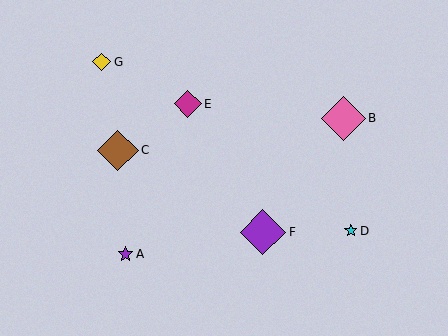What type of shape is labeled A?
Shape A is a purple star.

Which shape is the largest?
The purple diamond (labeled F) is the largest.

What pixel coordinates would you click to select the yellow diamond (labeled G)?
Click at (102, 62) to select the yellow diamond G.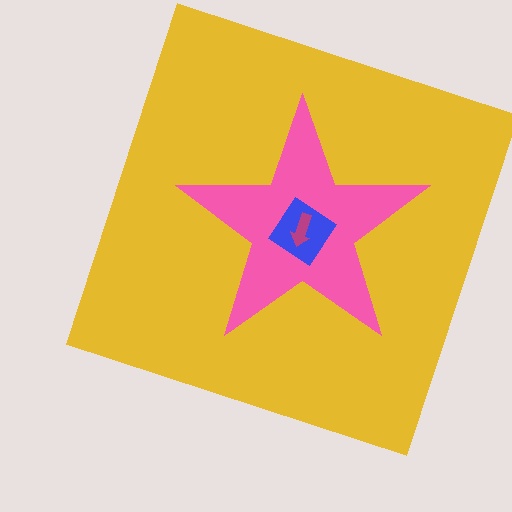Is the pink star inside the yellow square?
Yes.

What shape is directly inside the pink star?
The blue diamond.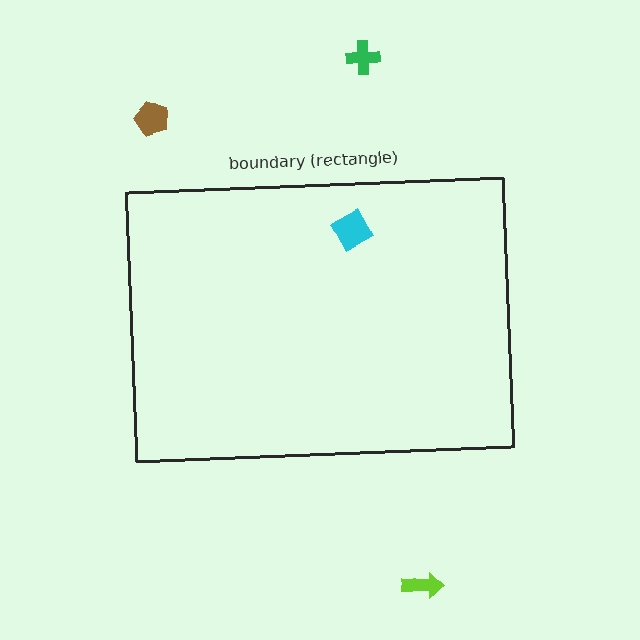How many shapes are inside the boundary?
1 inside, 3 outside.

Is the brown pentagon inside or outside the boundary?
Outside.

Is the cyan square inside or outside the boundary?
Inside.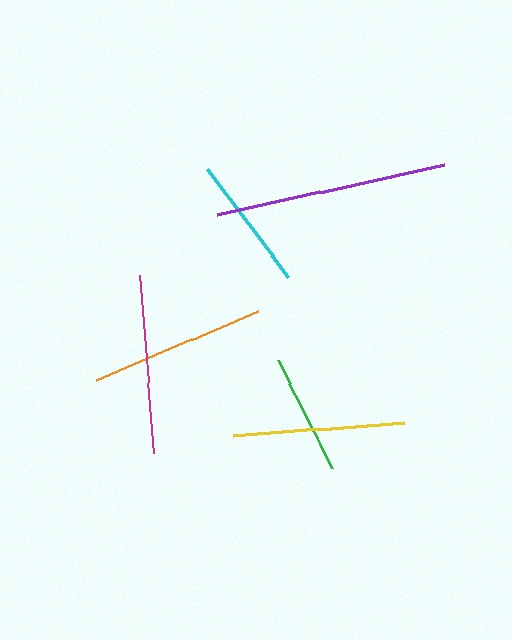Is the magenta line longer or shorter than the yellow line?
The magenta line is longer than the yellow line.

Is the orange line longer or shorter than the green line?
The orange line is longer than the green line.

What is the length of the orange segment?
The orange segment is approximately 176 pixels long.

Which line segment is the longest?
The purple line is the longest at approximately 233 pixels.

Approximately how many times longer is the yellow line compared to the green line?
The yellow line is approximately 1.4 times the length of the green line.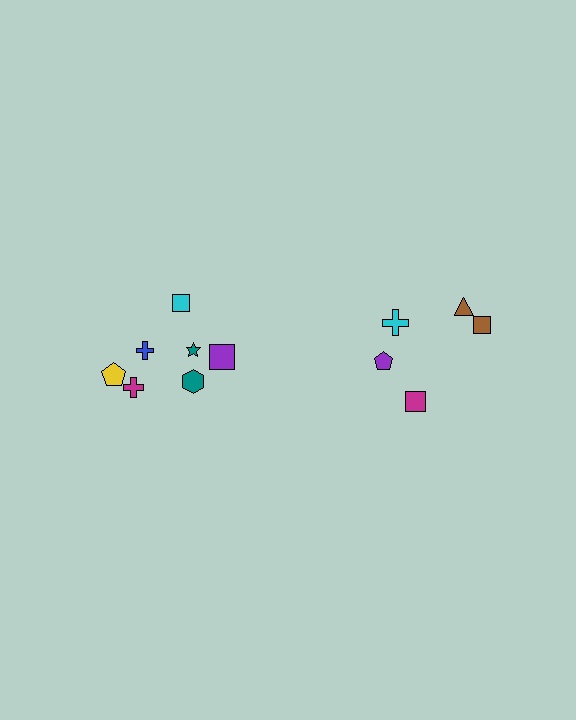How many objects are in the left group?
There are 7 objects.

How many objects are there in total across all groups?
There are 12 objects.